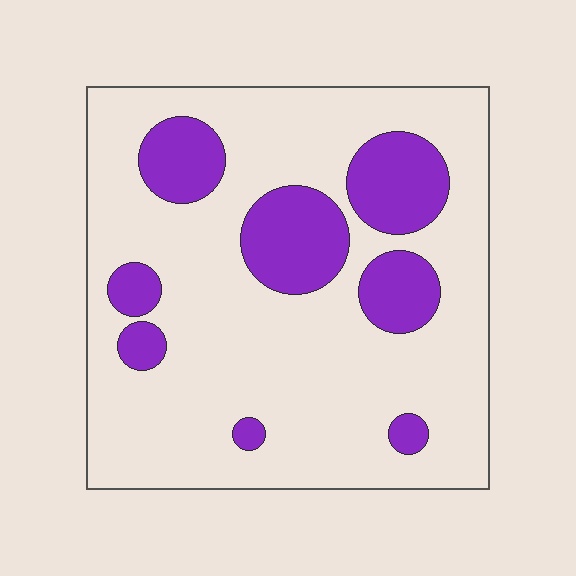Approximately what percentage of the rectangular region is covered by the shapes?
Approximately 20%.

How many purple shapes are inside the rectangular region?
8.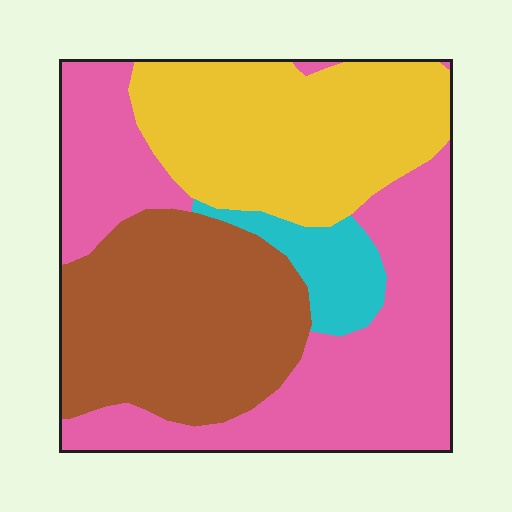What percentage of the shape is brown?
Brown covers roughly 30% of the shape.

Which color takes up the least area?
Cyan, at roughly 5%.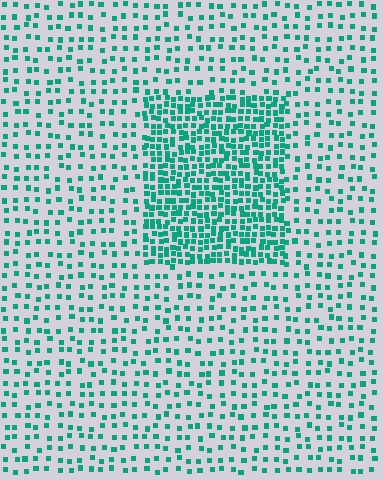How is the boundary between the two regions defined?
The boundary is defined by a change in element density (approximately 2.5x ratio). All elements are the same color, size, and shape.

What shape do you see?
I see a rectangle.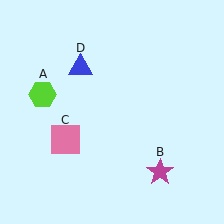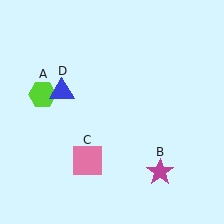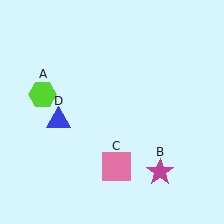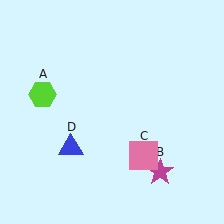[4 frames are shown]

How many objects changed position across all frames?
2 objects changed position: pink square (object C), blue triangle (object D).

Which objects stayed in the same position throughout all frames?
Lime hexagon (object A) and magenta star (object B) remained stationary.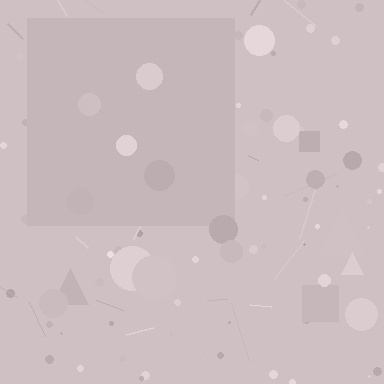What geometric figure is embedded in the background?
A square is embedded in the background.